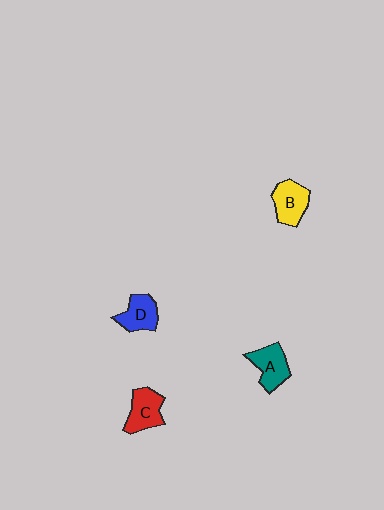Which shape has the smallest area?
Shape D (blue).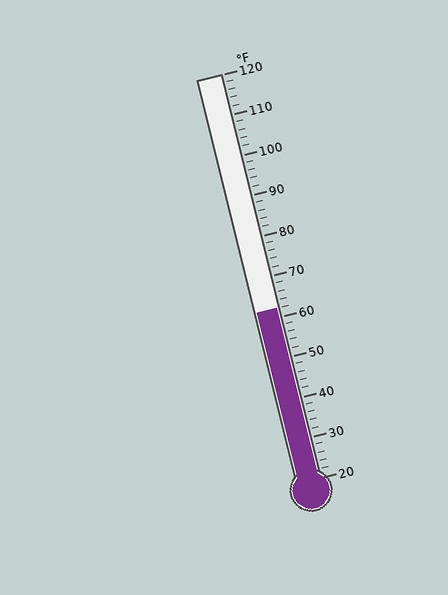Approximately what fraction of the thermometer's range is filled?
The thermometer is filled to approximately 40% of its range.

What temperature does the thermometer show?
The thermometer shows approximately 62°F.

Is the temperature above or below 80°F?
The temperature is below 80°F.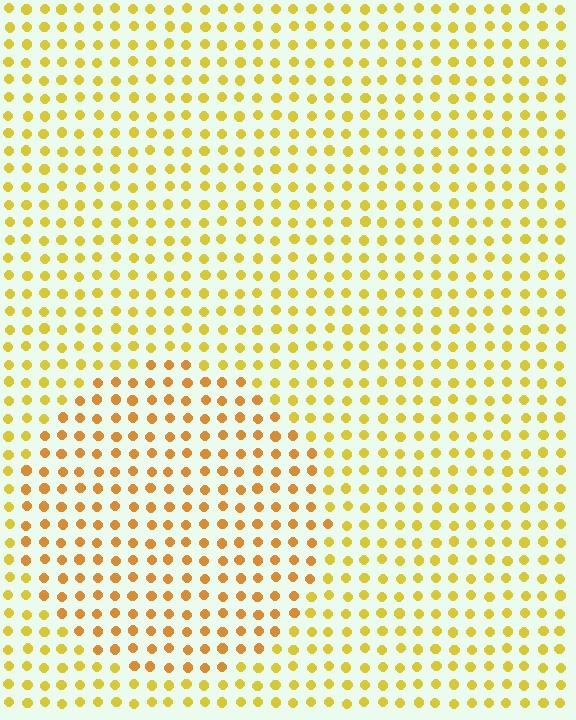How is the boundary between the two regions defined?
The boundary is defined purely by a slight shift in hue (about 23 degrees). Spacing, size, and orientation are identical on both sides.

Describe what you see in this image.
The image is filled with small yellow elements in a uniform arrangement. A circle-shaped region is visible where the elements are tinted to a slightly different hue, forming a subtle color boundary.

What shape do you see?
I see a circle.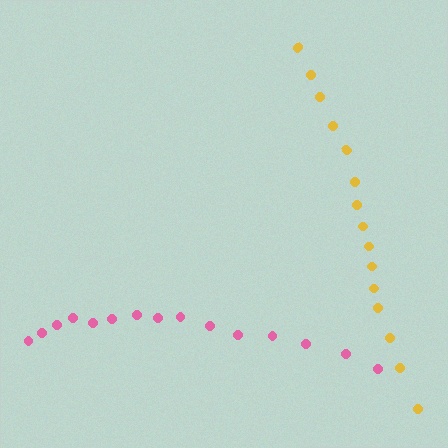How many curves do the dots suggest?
There are 2 distinct paths.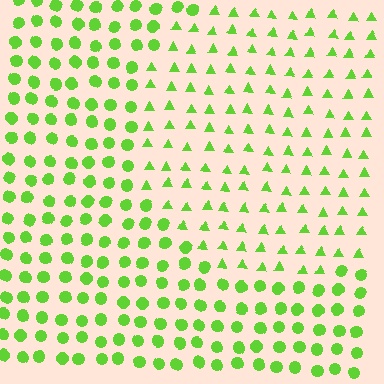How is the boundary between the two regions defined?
The boundary is defined by a change in element shape: triangles inside vs. circles outside. All elements share the same color and spacing.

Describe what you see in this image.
The image is filled with small lime elements arranged in a uniform grid. A circle-shaped region contains triangles, while the surrounding area contains circles. The boundary is defined purely by the change in element shape.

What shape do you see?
I see a circle.